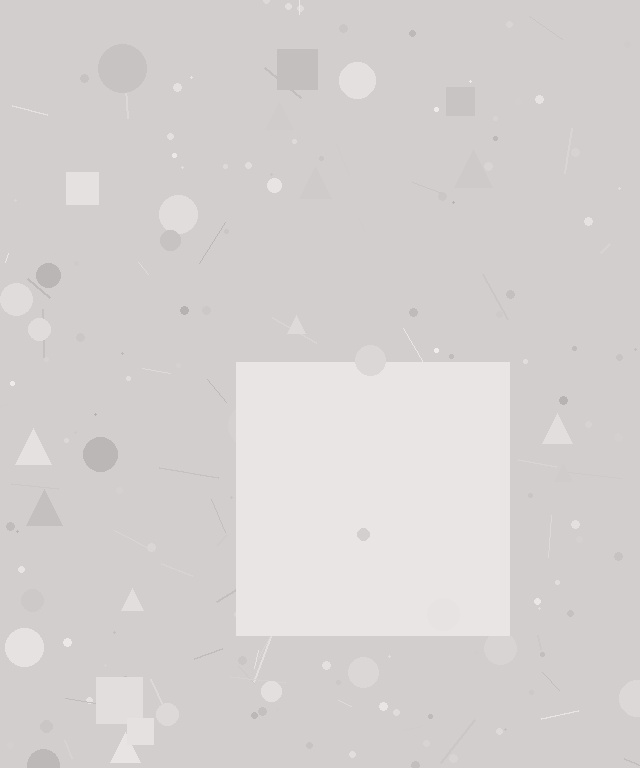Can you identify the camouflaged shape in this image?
The camouflaged shape is a square.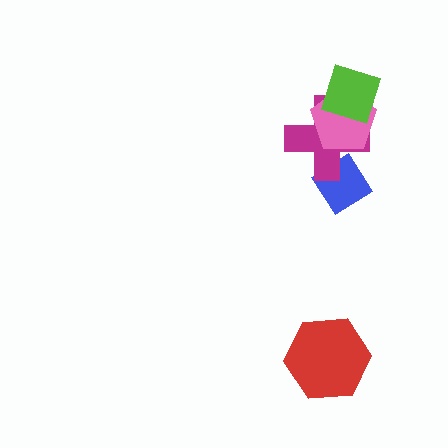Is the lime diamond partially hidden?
No, no other shape covers it.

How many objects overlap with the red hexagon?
0 objects overlap with the red hexagon.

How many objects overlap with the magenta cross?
3 objects overlap with the magenta cross.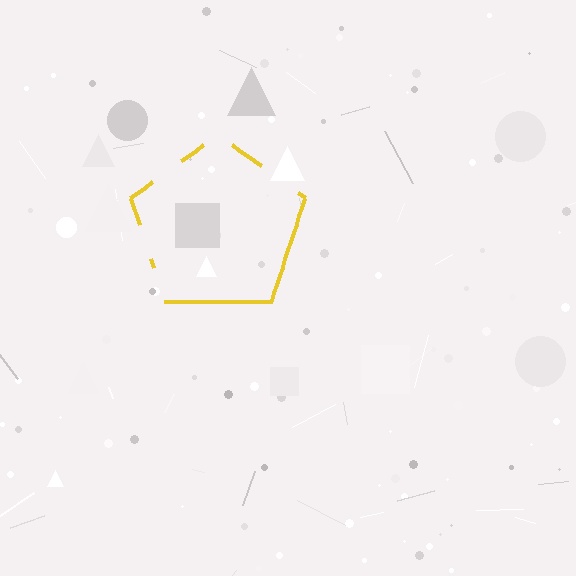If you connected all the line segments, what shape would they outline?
They would outline a pentagon.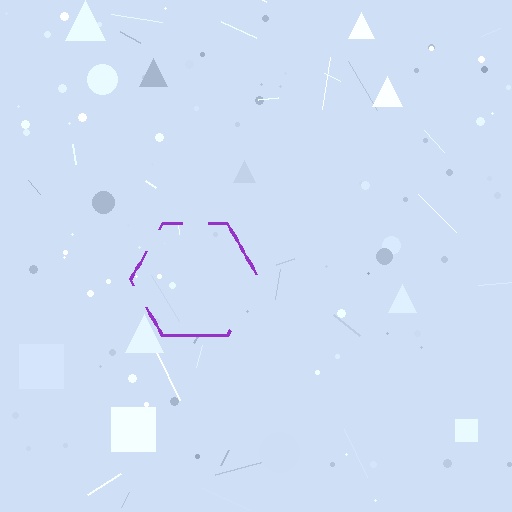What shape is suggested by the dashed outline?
The dashed outline suggests a hexagon.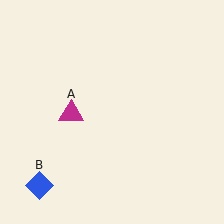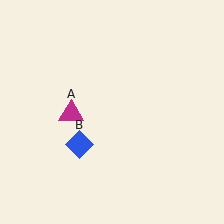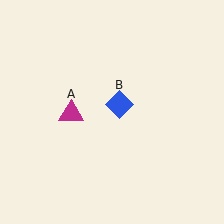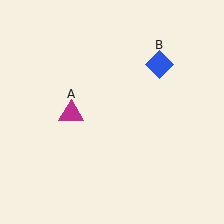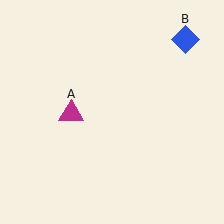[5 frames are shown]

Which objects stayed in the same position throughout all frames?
Magenta triangle (object A) remained stationary.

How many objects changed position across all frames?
1 object changed position: blue diamond (object B).